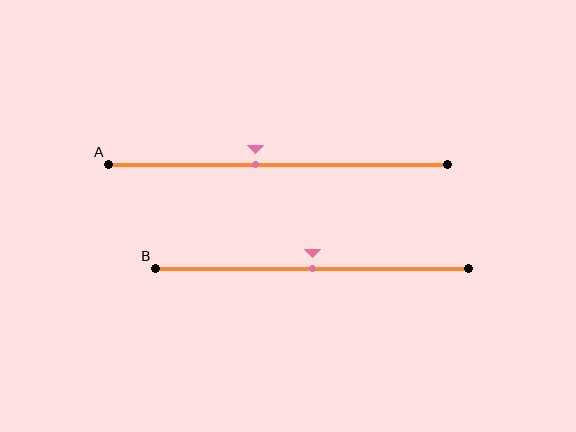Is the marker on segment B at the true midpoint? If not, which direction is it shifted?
Yes, the marker on segment B is at the true midpoint.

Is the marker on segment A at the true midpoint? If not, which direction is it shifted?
No, the marker on segment A is shifted to the left by about 7% of the segment length.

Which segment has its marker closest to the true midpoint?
Segment B has its marker closest to the true midpoint.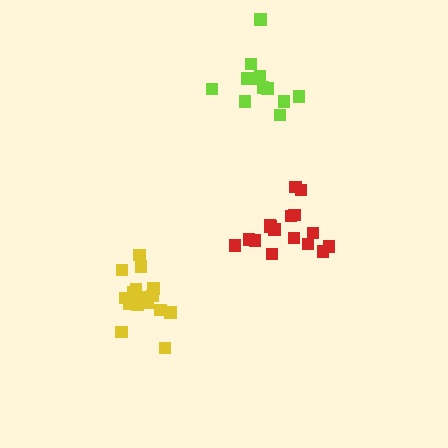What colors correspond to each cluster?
The clusters are colored: red, yellow, lime.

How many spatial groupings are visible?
There are 3 spatial groupings.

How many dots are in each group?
Group 1: 16 dots, Group 2: 16 dots, Group 3: 12 dots (44 total).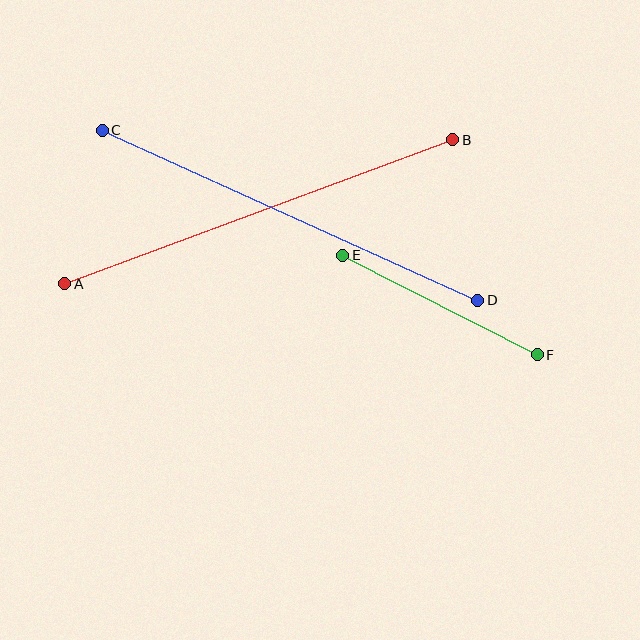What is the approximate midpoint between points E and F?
The midpoint is at approximately (440, 305) pixels.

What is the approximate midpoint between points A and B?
The midpoint is at approximately (259, 212) pixels.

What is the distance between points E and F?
The distance is approximately 218 pixels.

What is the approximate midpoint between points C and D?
The midpoint is at approximately (290, 215) pixels.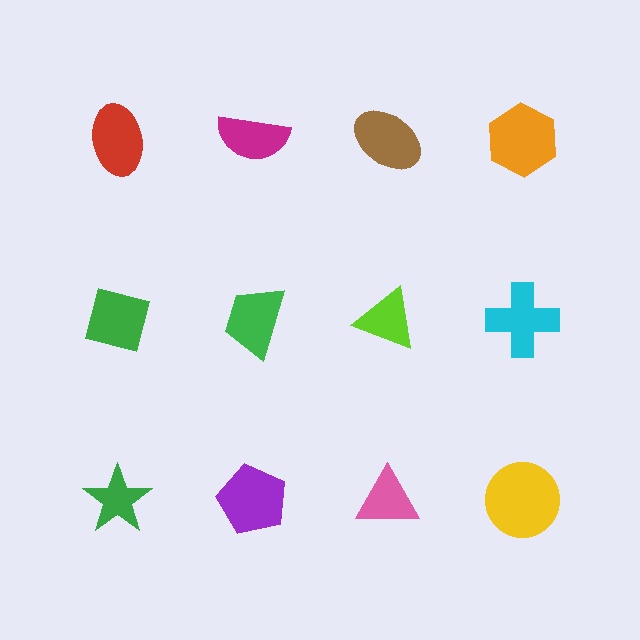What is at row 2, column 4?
A cyan cross.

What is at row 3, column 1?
A green star.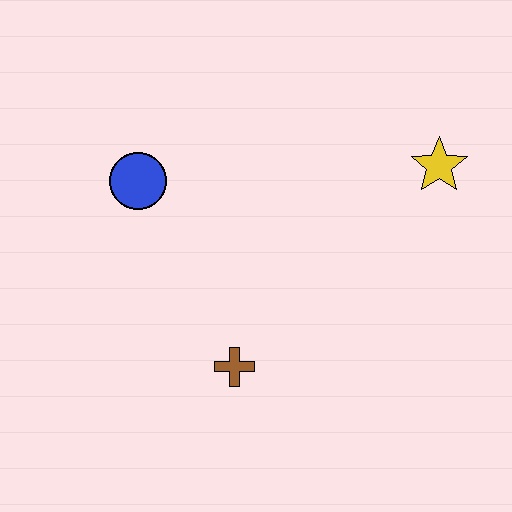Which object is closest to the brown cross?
The blue circle is closest to the brown cross.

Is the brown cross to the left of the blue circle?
No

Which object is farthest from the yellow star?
The blue circle is farthest from the yellow star.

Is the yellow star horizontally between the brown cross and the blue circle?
No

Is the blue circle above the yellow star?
No